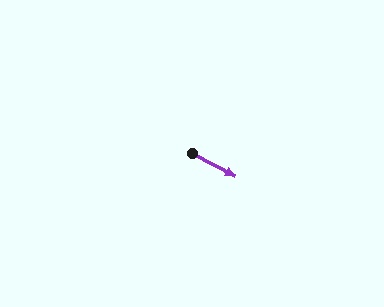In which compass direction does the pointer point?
Southeast.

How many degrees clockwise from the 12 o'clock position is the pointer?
Approximately 117 degrees.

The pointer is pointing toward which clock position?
Roughly 4 o'clock.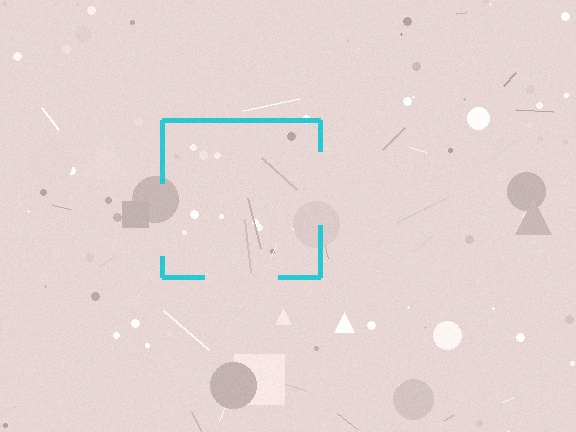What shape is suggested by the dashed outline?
The dashed outline suggests a square.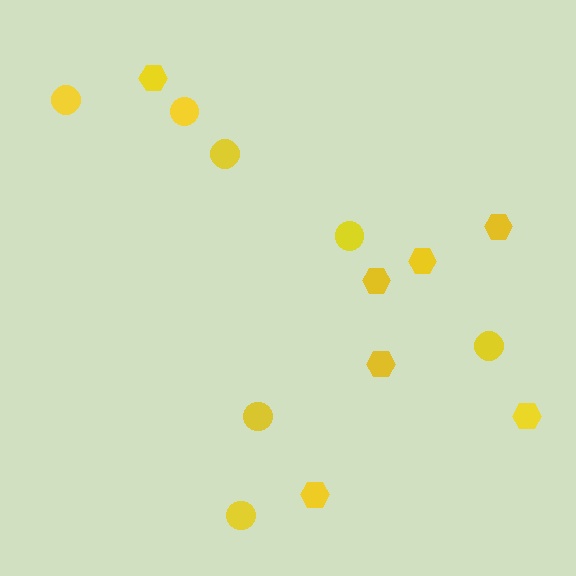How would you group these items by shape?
There are 2 groups: one group of hexagons (7) and one group of circles (7).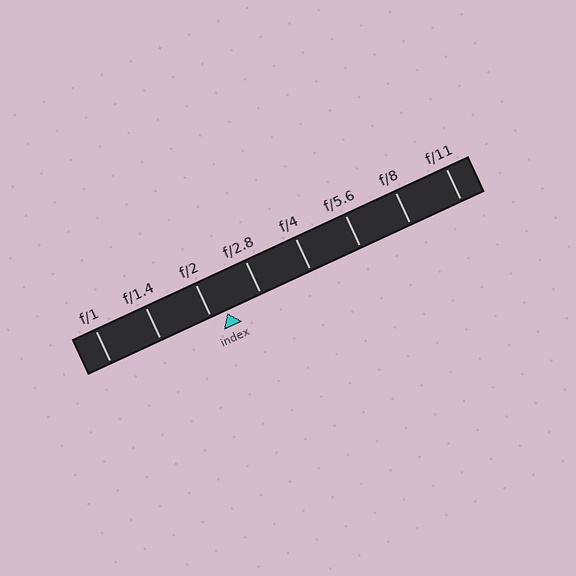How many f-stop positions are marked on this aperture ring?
There are 8 f-stop positions marked.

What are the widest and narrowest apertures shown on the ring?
The widest aperture shown is f/1 and the narrowest is f/11.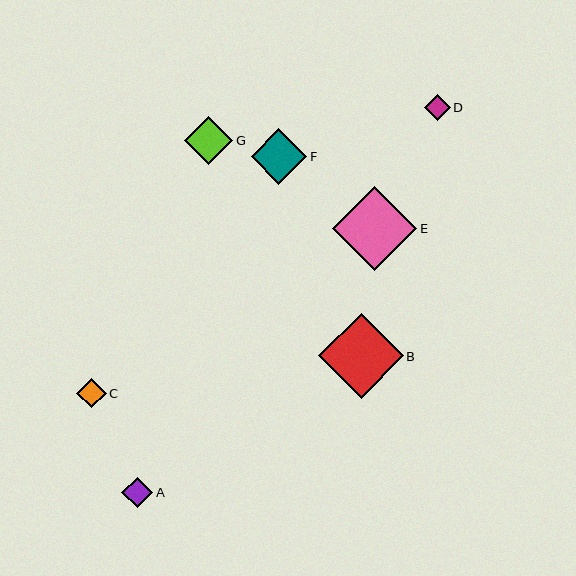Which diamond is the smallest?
Diamond D is the smallest with a size of approximately 26 pixels.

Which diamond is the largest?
Diamond B is the largest with a size of approximately 84 pixels.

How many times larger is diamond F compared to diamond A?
Diamond F is approximately 1.8 times the size of diamond A.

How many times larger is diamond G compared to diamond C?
Diamond G is approximately 1.6 times the size of diamond C.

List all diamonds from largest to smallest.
From largest to smallest: B, E, F, G, A, C, D.